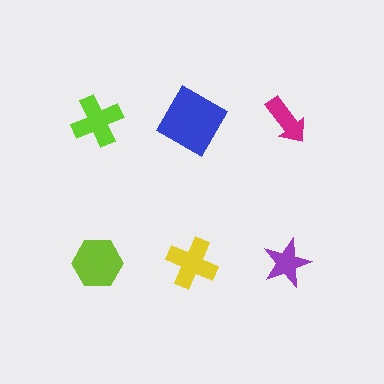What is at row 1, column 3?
A magenta arrow.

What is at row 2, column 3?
A purple star.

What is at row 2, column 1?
A lime hexagon.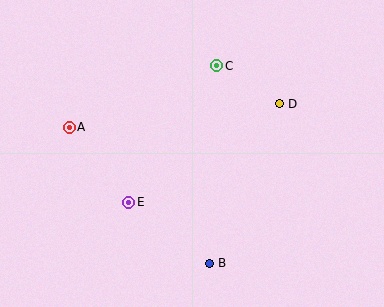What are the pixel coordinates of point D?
Point D is at (280, 104).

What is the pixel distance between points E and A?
The distance between E and A is 96 pixels.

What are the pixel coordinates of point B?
Point B is at (210, 263).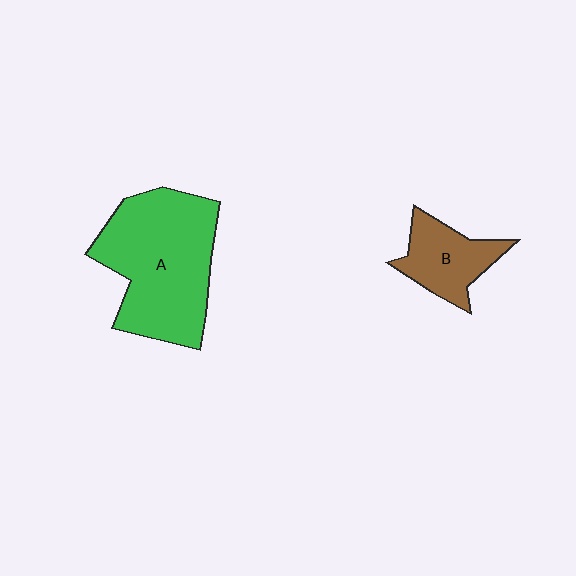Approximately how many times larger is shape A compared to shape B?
Approximately 2.4 times.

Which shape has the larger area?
Shape A (green).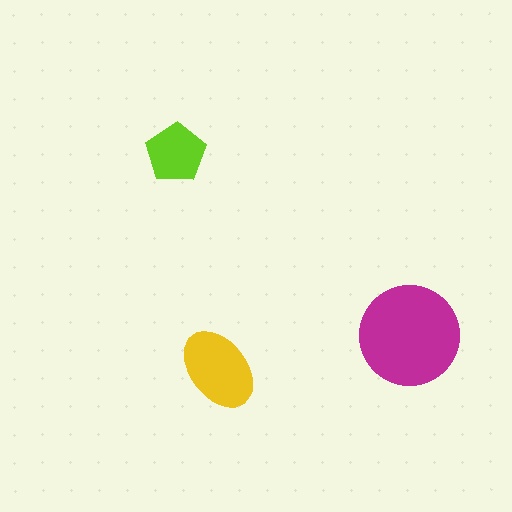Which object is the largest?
The magenta circle.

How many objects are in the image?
There are 3 objects in the image.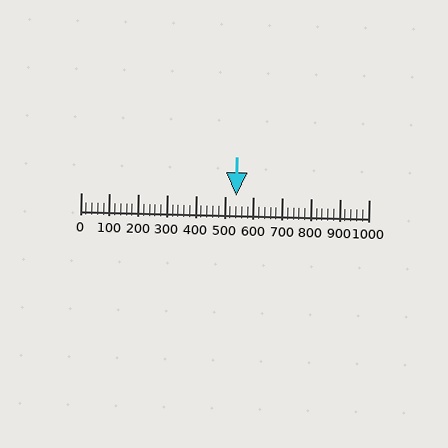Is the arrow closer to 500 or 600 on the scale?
The arrow is closer to 500.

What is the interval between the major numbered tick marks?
The major tick marks are spaced 100 units apart.